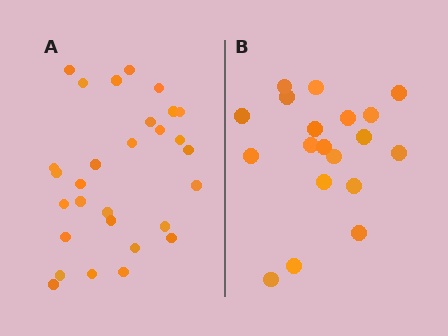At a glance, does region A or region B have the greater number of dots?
Region A (the left region) has more dots.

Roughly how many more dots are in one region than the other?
Region A has roughly 10 or so more dots than region B.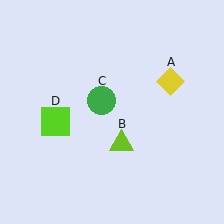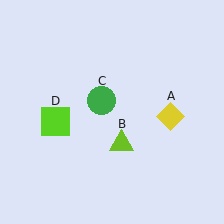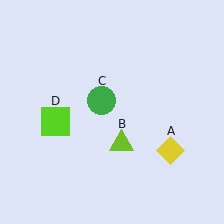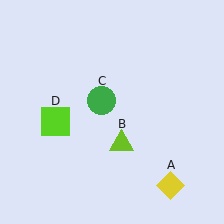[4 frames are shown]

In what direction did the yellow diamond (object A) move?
The yellow diamond (object A) moved down.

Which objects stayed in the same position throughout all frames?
Lime triangle (object B) and green circle (object C) and lime square (object D) remained stationary.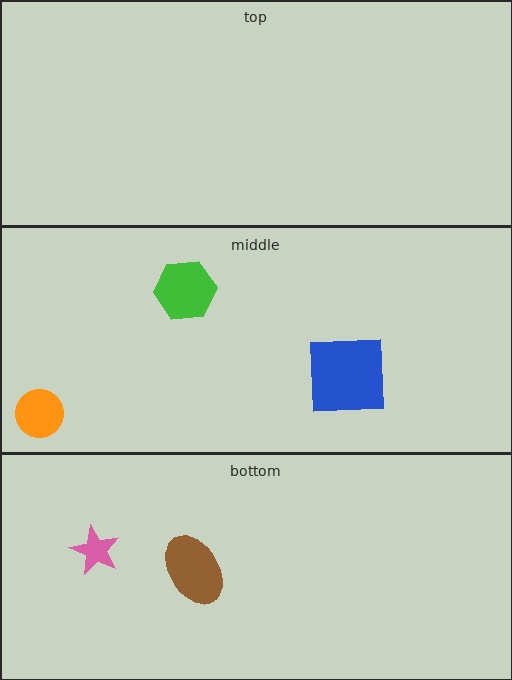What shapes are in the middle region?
The orange circle, the green hexagon, the blue square.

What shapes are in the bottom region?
The brown ellipse, the pink star.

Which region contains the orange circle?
The middle region.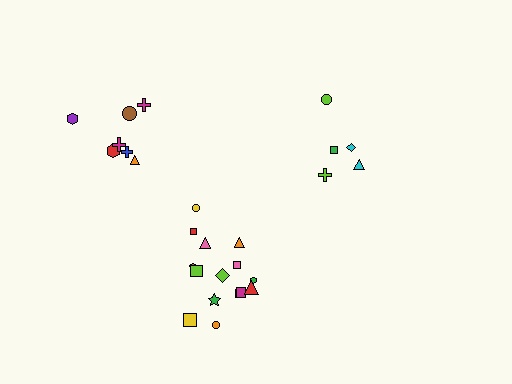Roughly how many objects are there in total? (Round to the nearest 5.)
Roughly 25 objects in total.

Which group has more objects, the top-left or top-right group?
The top-left group.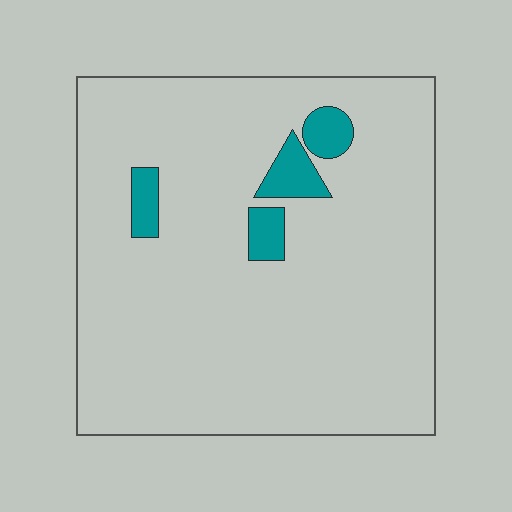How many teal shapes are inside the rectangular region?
4.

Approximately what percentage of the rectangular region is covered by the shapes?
Approximately 5%.